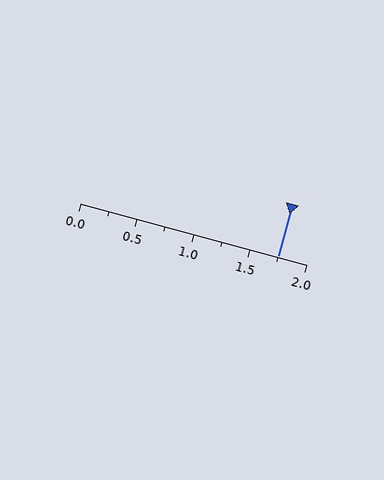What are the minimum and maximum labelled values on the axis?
The axis runs from 0.0 to 2.0.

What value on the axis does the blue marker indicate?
The marker indicates approximately 1.75.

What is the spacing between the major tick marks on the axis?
The major ticks are spaced 0.5 apart.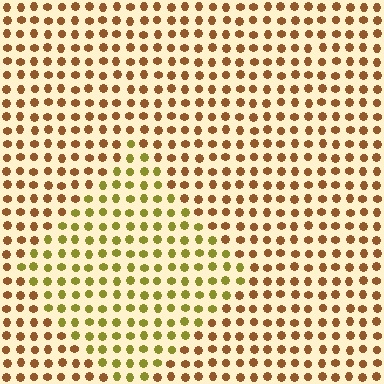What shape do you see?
I see a diamond.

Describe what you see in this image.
The image is filled with small brown elements in a uniform arrangement. A diamond-shaped region is visible where the elements are tinted to a slightly different hue, forming a subtle color boundary.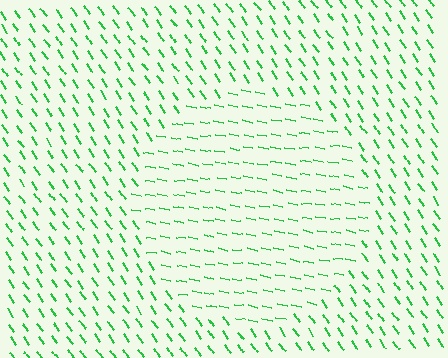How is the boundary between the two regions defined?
The boundary is defined purely by a change in line orientation (approximately 45 degrees difference). All lines are the same color and thickness.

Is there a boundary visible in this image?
Yes, there is a texture boundary formed by a change in line orientation.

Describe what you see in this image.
The image is filled with small green line segments. A circle region in the image has lines oriented differently from the surrounding lines, creating a visible texture boundary.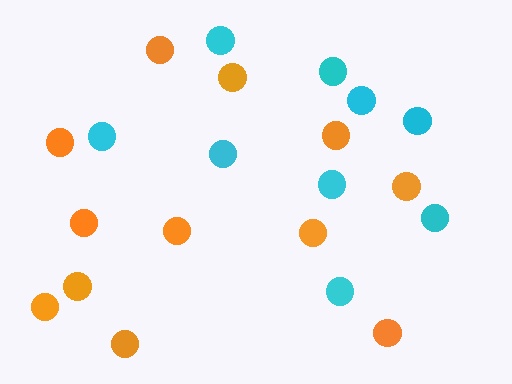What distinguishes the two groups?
There are 2 groups: one group of cyan circles (9) and one group of orange circles (12).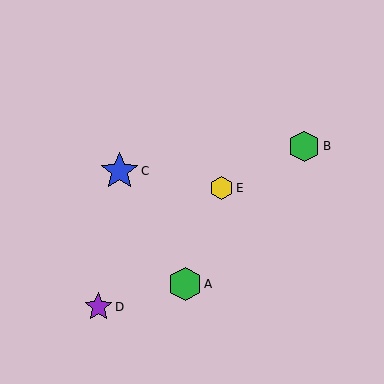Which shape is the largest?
The blue star (labeled C) is the largest.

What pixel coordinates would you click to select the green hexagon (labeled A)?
Click at (185, 284) to select the green hexagon A.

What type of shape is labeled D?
Shape D is a purple star.